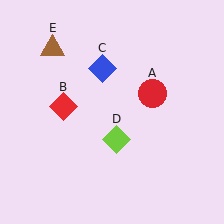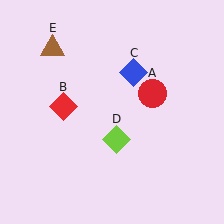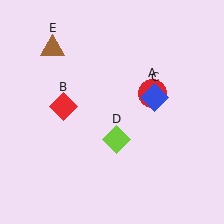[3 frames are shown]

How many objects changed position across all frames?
1 object changed position: blue diamond (object C).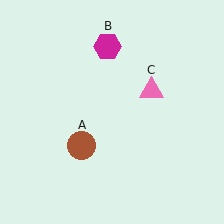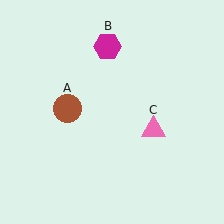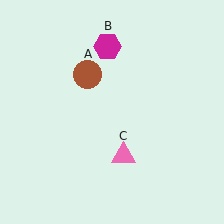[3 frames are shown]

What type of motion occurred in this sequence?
The brown circle (object A), pink triangle (object C) rotated clockwise around the center of the scene.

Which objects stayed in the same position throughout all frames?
Magenta hexagon (object B) remained stationary.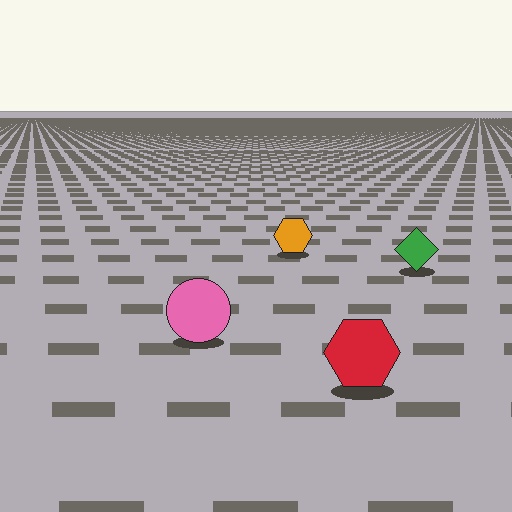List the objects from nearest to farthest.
From nearest to farthest: the red hexagon, the pink circle, the green diamond, the orange hexagon.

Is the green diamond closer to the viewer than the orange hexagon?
Yes. The green diamond is closer — you can tell from the texture gradient: the ground texture is coarser near it.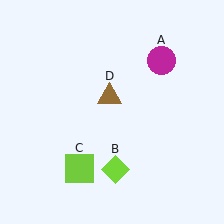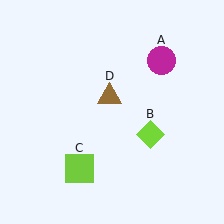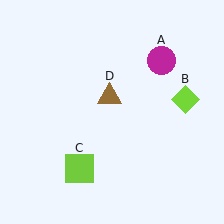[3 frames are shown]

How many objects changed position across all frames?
1 object changed position: lime diamond (object B).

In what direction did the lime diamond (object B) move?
The lime diamond (object B) moved up and to the right.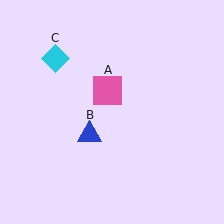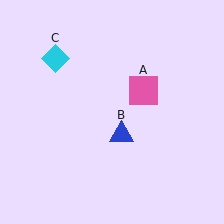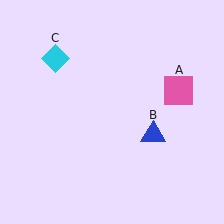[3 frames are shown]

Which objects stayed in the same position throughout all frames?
Cyan diamond (object C) remained stationary.